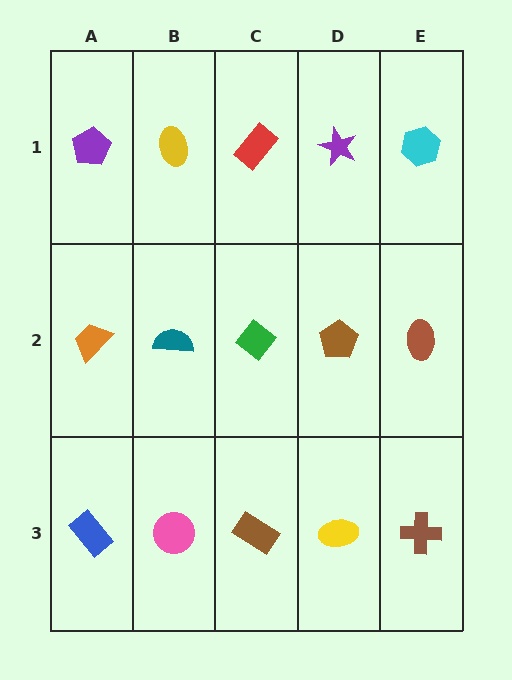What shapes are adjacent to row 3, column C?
A green diamond (row 2, column C), a pink circle (row 3, column B), a yellow ellipse (row 3, column D).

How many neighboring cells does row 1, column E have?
2.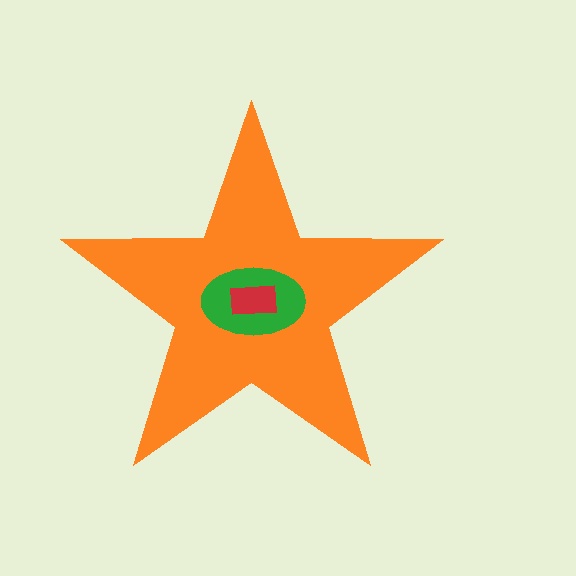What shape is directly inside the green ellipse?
The red rectangle.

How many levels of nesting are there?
3.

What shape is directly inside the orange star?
The green ellipse.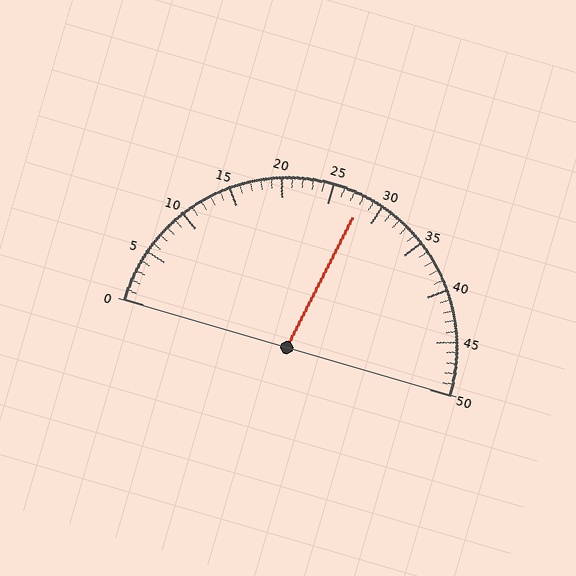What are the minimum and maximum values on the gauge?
The gauge ranges from 0 to 50.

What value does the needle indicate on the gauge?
The needle indicates approximately 28.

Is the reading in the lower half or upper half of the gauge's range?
The reading is in the upper half of the range (0 to 50).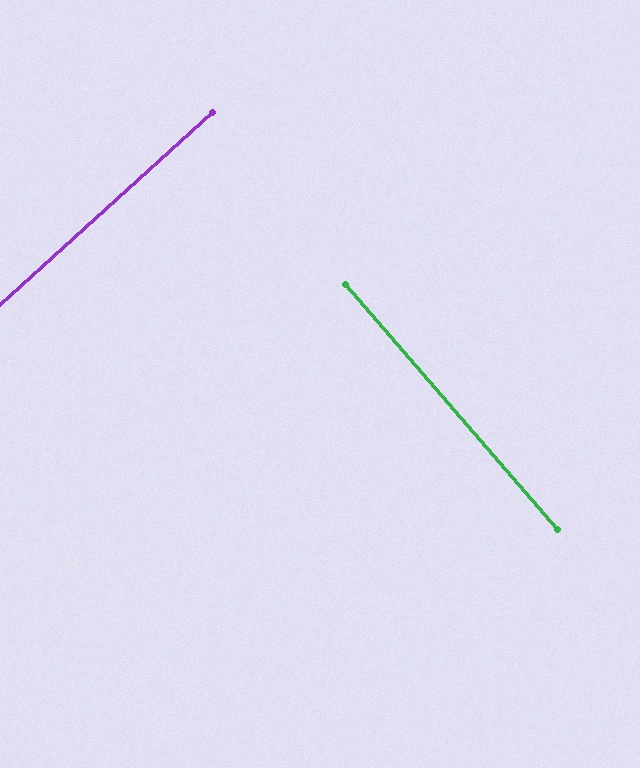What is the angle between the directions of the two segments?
Approximately 89 degrees.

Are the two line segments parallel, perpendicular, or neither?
Perpendicular — they meet at approximately 89°.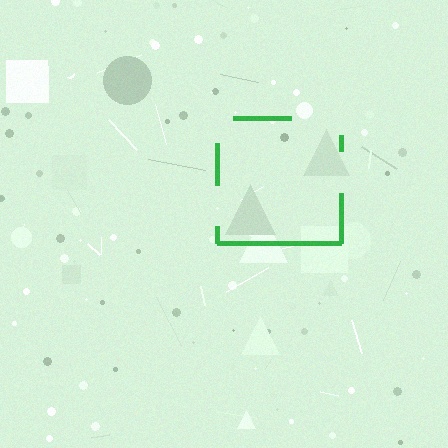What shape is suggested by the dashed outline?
The dashed outline suggests a square.